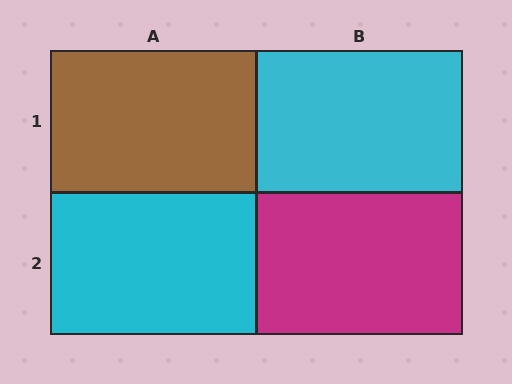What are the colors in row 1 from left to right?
Brown, cyan.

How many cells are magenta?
1 cell is magenta.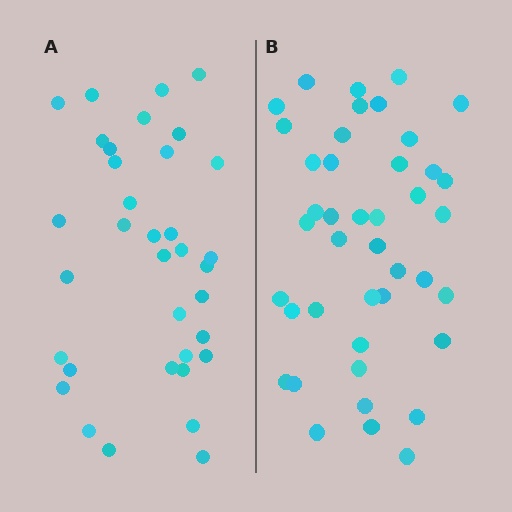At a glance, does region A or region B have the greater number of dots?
Region B (the right region) has more dots.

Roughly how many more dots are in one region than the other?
Region B has roughly 8 or so more dots than region A.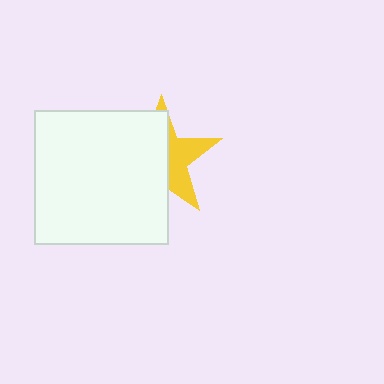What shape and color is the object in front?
The object in front is a white square.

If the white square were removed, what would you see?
You would see the complete yellow star.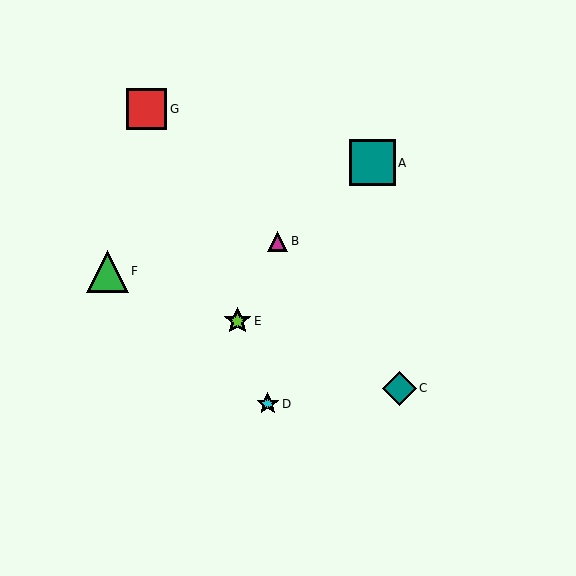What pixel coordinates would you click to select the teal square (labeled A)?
Click at (372, 163) to select the teal square A.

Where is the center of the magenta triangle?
The center of the magenta triangle is at (278, 241).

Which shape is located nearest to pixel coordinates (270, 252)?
The magenta triangle (labeled B) at (278, 241) is nearest to that location.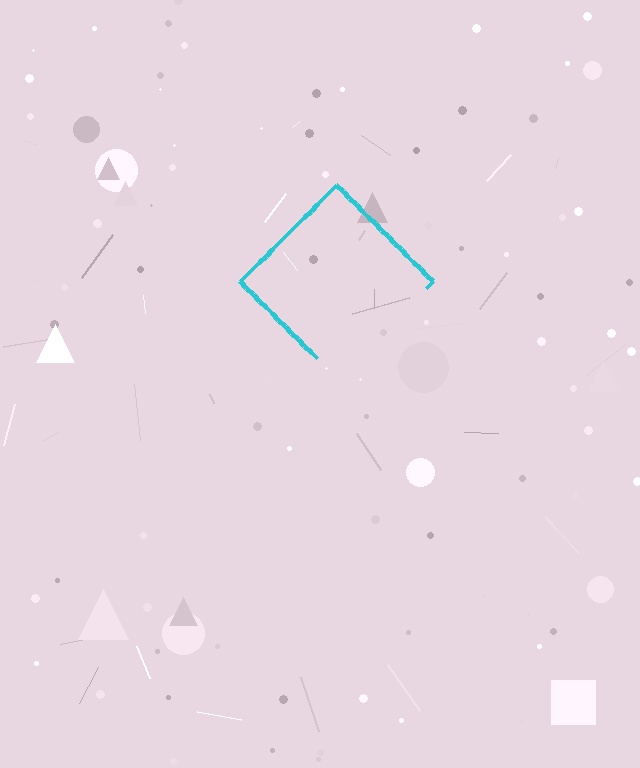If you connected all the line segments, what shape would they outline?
They would outline a diamond.